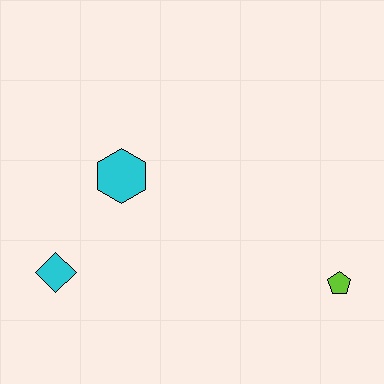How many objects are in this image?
There are 3 objects.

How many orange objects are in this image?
There are no orange objects.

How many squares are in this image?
There are no squares.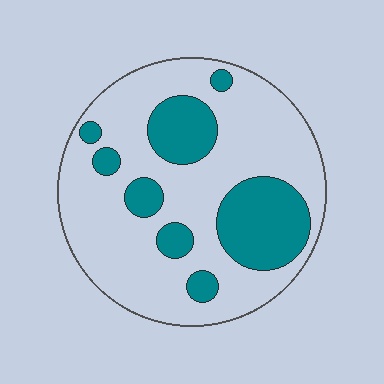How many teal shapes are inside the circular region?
8.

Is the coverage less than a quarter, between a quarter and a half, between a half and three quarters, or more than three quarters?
Between a quarter and a half.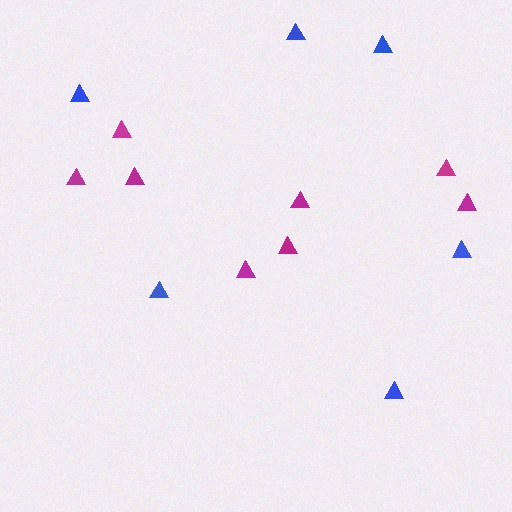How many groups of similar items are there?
There are 2 groups: one group of blue triangles (6) and one group of magenta triangles (8).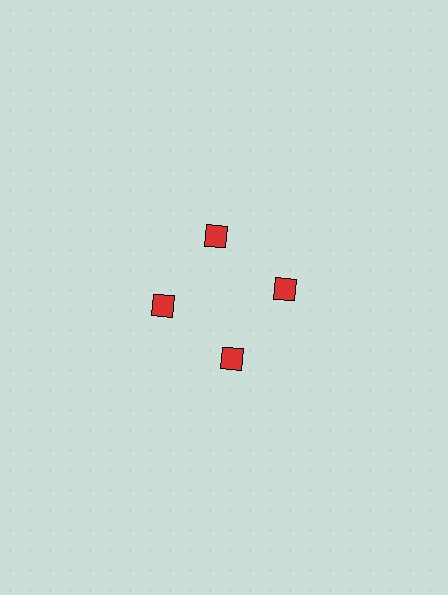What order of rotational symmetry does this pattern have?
This pattern has 4-fold rotational symmetry.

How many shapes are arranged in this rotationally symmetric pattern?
There are 4 shapes, arranged in 4 groups of 1.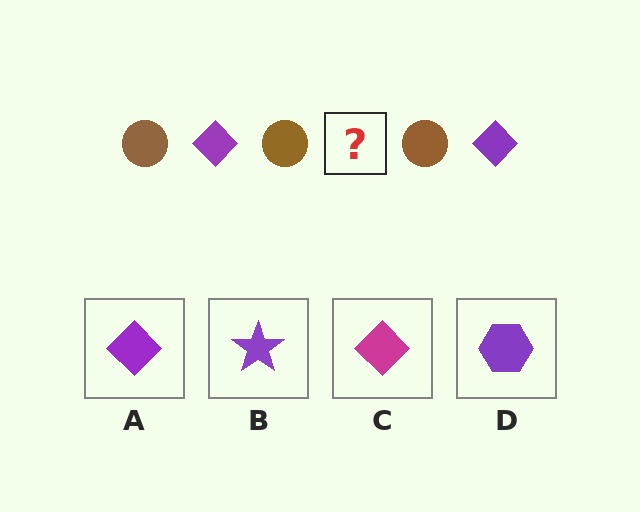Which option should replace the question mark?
Option A.